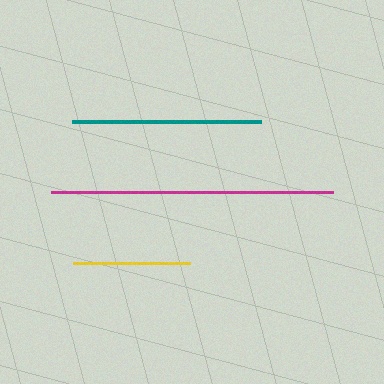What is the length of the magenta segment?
The magenta segment is approximately 283 pixels long.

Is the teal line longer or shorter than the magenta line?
The magenta line is longer than the teal line.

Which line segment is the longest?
The magenta line is the longest at approximately 283 pixels.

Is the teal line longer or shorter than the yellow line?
The teal line is longer than the yellow line.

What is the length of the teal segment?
The teal segment is approximately 189 pixels long.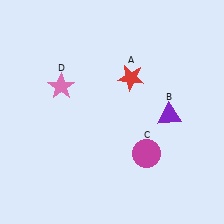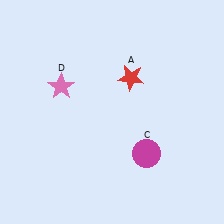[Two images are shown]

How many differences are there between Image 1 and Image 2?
There is 1 difference between the two images.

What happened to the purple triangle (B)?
The purple triangle (B) was removed in Image 2. It was in the bottom-right area of Image 1.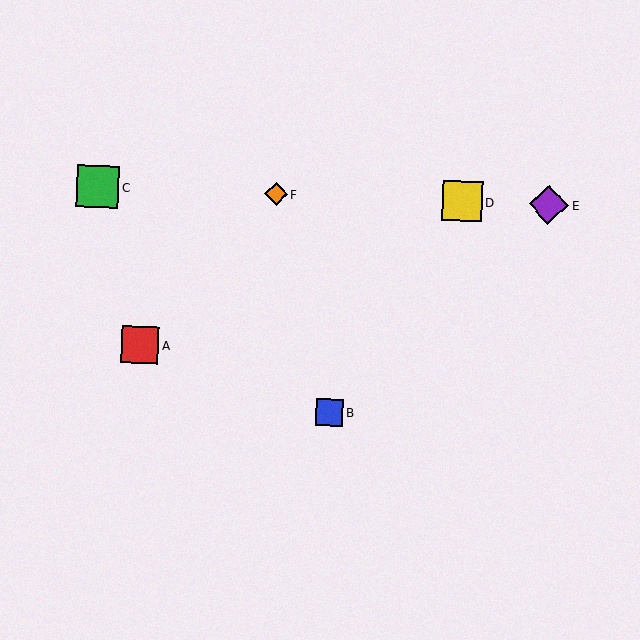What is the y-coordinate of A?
Object A is at y≈345.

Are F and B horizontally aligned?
No, F is at y≈194 and B is at y≈412.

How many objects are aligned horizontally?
4 objects (C, D, E, F) are aligned horizontally.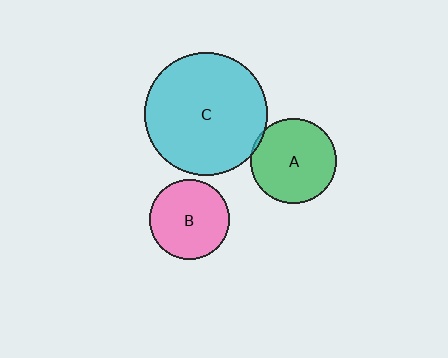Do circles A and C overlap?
Yes.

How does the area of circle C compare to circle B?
Approximately 2.4 times.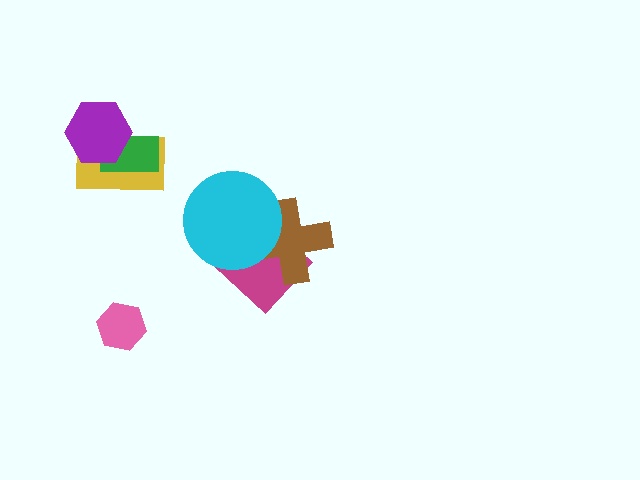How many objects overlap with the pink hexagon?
0 objects overlap with the pink hexagon.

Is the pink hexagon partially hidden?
No, no other shape covers it.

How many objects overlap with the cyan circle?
2 objects overlap with the cyan circle.